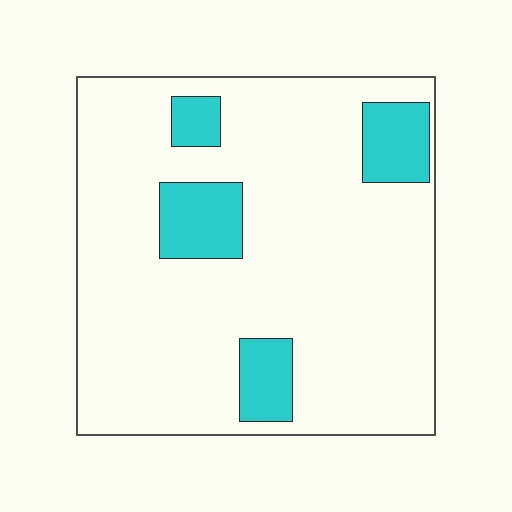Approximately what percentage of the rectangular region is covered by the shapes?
Approximately 15%.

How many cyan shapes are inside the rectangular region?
4.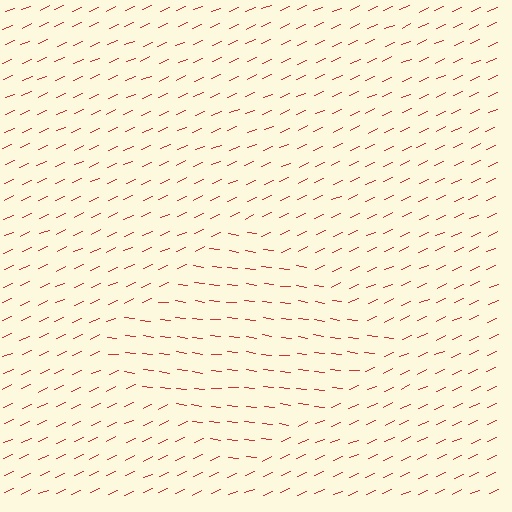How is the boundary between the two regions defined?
The boundary is defined purely by a change in line orientation (approximately 30 degrees difference). All lines are the same color and thickness.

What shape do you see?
I see a diamond.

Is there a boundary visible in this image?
Yes, there is a texture boundary formed by a change in line orientation.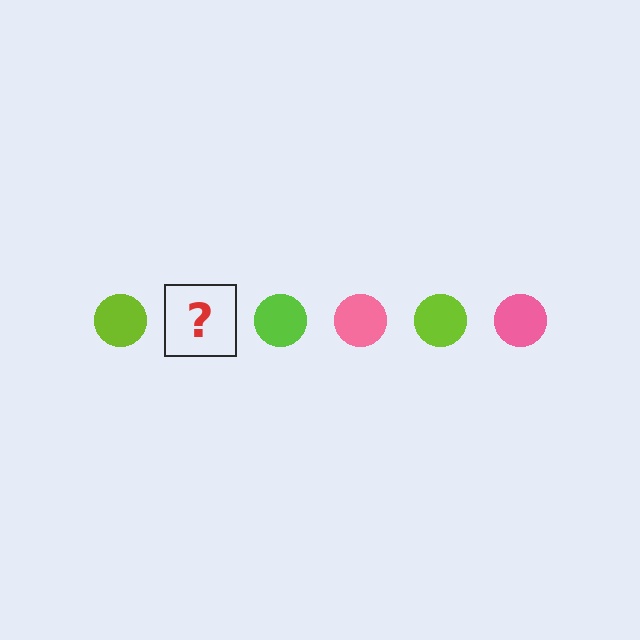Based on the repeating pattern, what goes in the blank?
The blank should be a pink circle.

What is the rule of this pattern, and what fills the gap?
The rule is that the pattern cycles through lime, pink circles. The gap should be filled with a pink circle.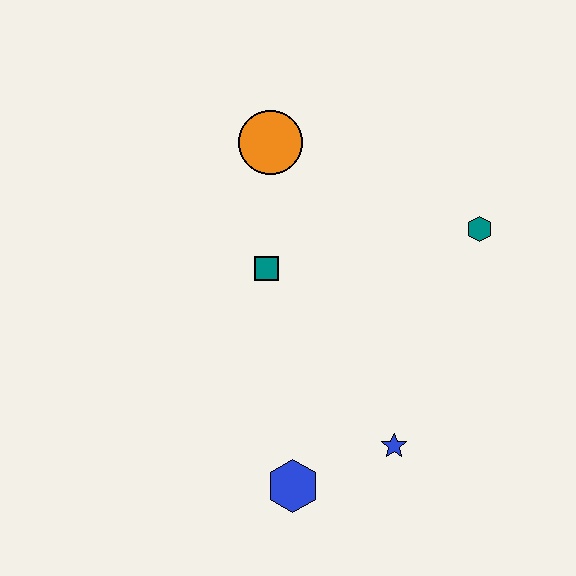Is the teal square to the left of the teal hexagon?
Yes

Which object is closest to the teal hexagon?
The teal square is closest to the teal hexagon.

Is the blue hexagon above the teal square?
No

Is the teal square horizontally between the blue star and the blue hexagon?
No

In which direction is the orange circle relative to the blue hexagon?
The orange circle is above the blue hexagon.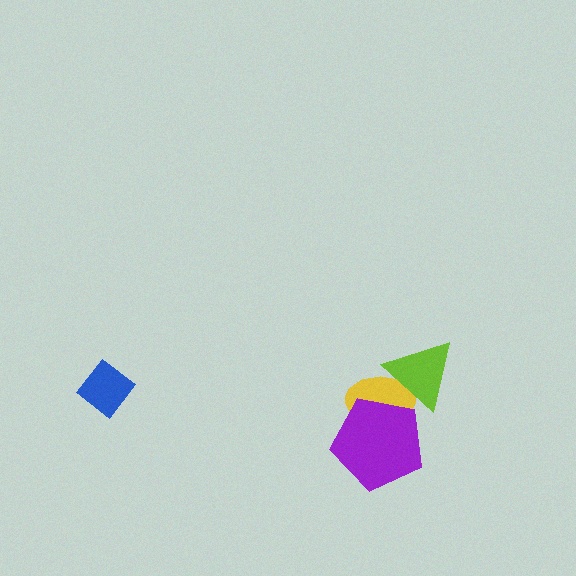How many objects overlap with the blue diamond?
0 objects overlap with the blue diamond.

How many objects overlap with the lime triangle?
1 object overlaps with the lime triangle.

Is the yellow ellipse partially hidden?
Yes, it is partially covered by another shape.